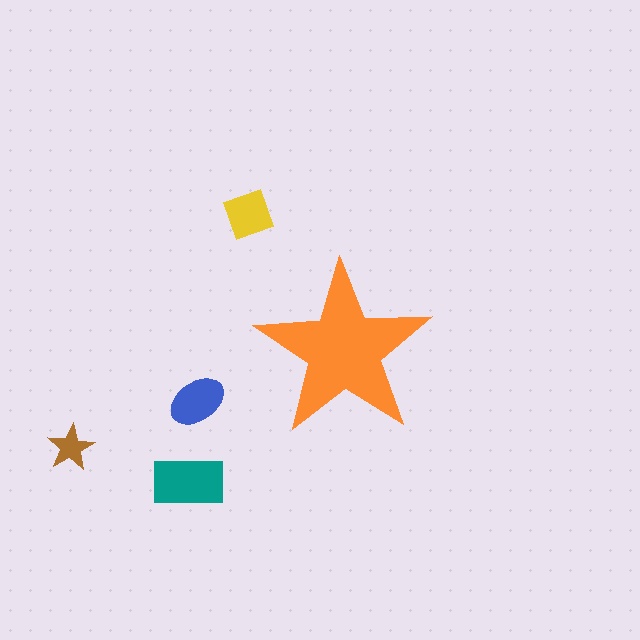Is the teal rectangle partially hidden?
No, the teal rectangle is fully visible.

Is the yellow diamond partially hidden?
No, the yellow diamond is fully visible.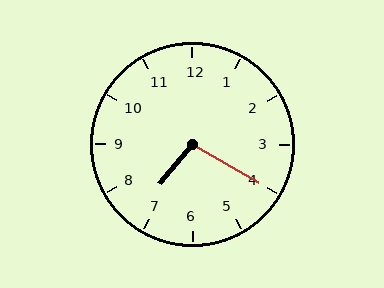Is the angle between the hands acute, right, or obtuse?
It is obtuse.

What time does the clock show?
7:20.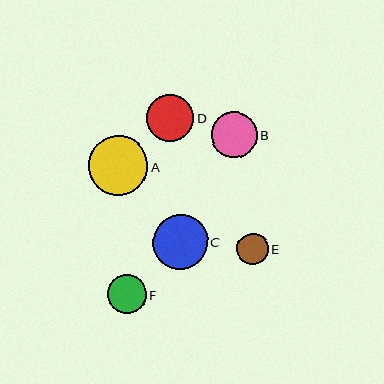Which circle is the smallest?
Circle E is the smallest with a size of approximately 32 pixels.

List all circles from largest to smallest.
From largest to smallest: A, C, D, B, F, E.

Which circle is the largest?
Circle A is the largest with a size of approximately 59 pixels.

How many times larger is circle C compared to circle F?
Circle C is approximately 1.4 times the size of circle F.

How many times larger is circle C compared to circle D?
Circle C is approximately 1.2 times the size of circle D.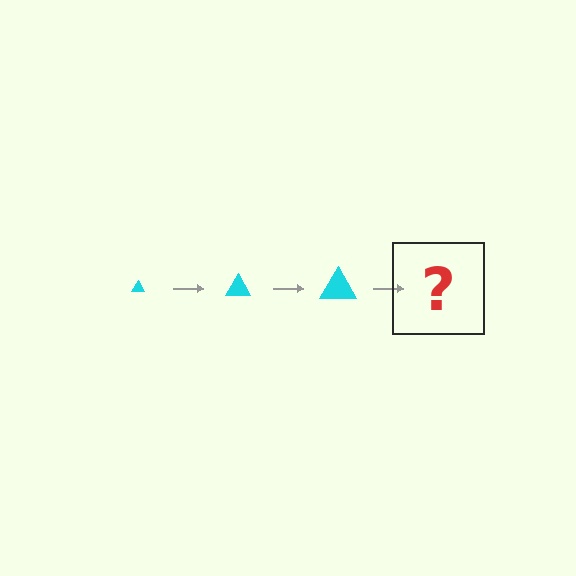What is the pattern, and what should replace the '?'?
The pattern is that the triangle gets progressively larger each step. The '?' should be a cyan triangle, larger than the previous one.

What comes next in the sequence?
The next element should be a cyan triangle, larger than the previous one.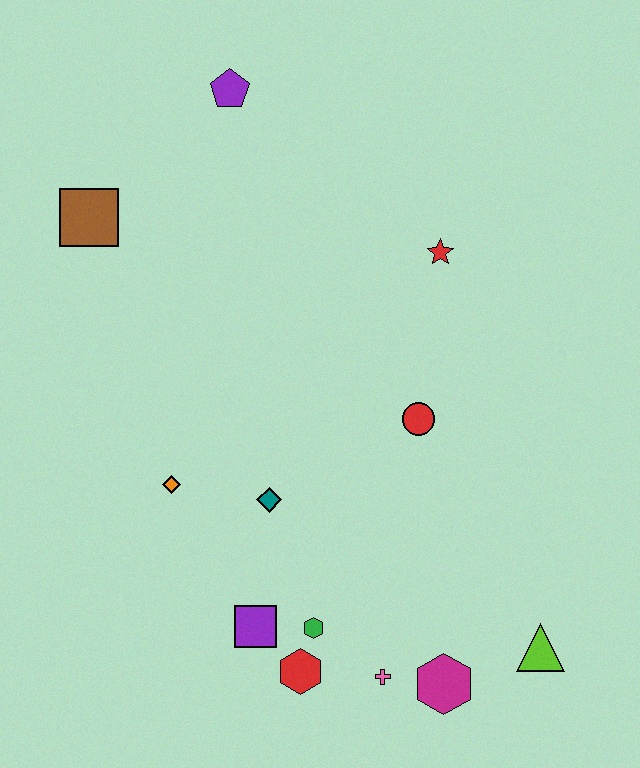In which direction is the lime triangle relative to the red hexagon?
The lime triangle is to the right of the red hexagon.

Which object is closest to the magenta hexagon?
The pink cross is closest to the magenta hexagon.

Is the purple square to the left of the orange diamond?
No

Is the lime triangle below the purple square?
Yes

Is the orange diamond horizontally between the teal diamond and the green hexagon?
No